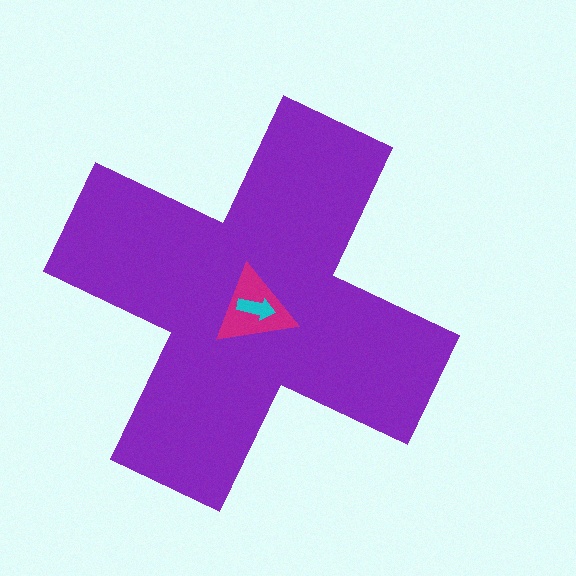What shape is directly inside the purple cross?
The magenta triangle.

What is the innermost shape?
The cyan arrow.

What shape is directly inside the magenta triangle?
The cyan arrow.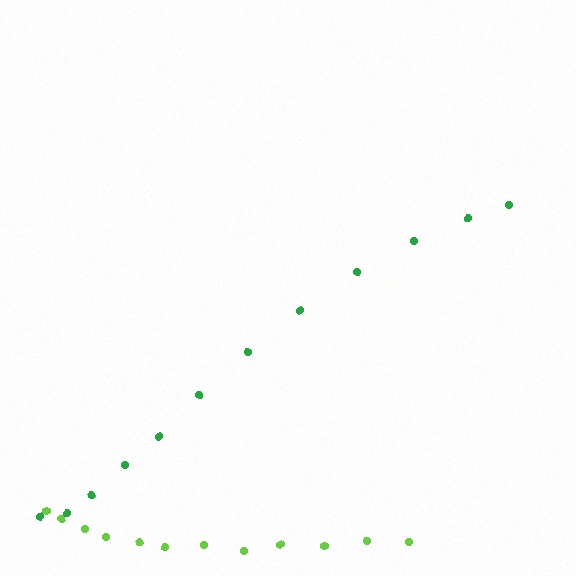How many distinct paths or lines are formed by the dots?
There are 2 distinct paths.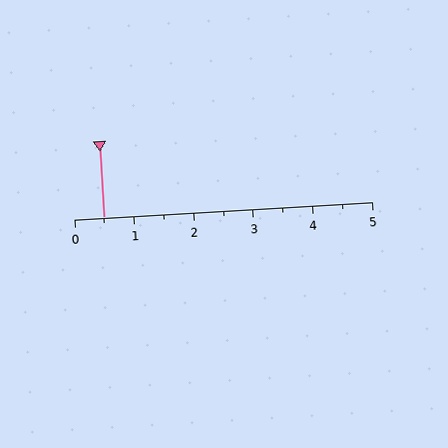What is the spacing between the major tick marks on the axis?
The major ticks are spaced 1 apart.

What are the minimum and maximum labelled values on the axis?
The axis runs from 0 to 5.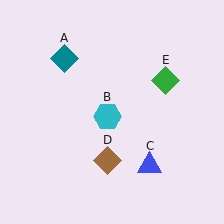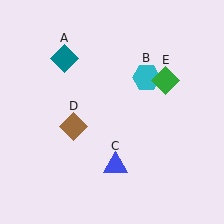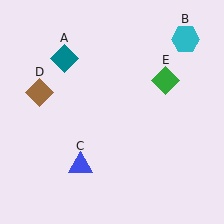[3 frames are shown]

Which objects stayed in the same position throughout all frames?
Teal diamond (object A) and green diamond (object E) remained stationary.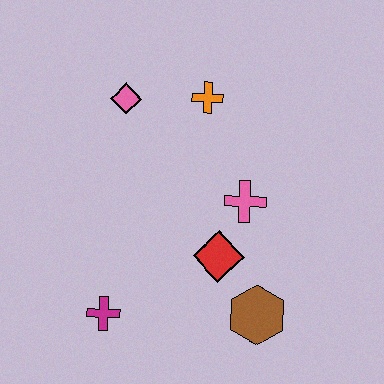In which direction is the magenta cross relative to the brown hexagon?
The magenta cross is to the left of the brown hexagon.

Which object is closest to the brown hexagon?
The red diamond is closest to the brown hexagon.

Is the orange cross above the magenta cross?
Yes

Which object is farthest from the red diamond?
The pink diamond is farthest from the red diamond.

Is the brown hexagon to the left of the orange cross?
No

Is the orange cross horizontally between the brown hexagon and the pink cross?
No